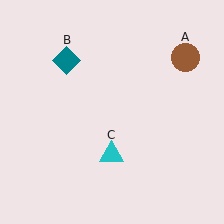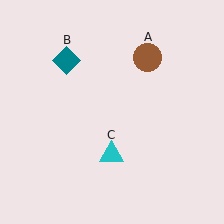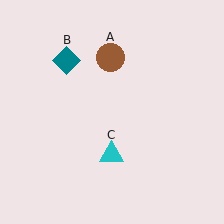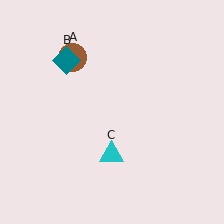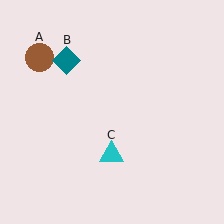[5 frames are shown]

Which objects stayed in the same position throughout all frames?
Teal diamond (object B) and cyan triangle (object C) remained stationary.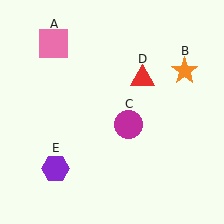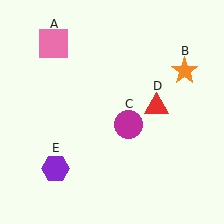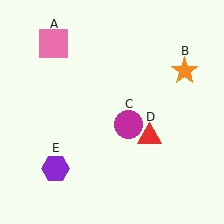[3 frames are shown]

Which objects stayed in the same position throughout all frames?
Pink square (object A) and orange star (object B) and magenta circle (object C) and purple hexagon (object E) remained stationary.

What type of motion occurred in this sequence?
The red triangle (object D) rotated clockwise around the center of the scene.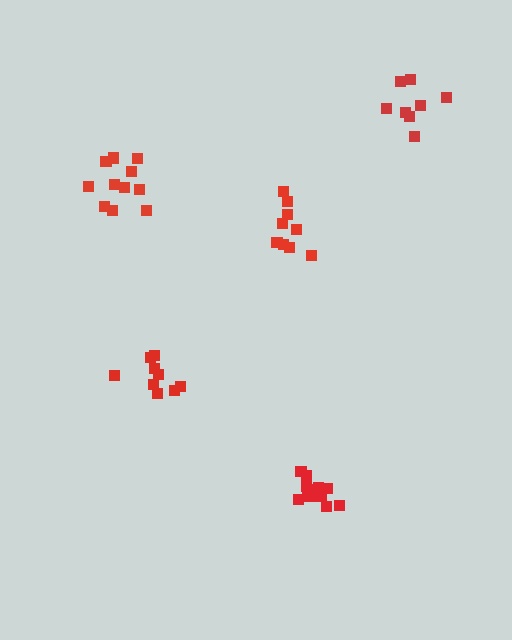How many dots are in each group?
Group 1: 9 dots, Group 2: 13 dots, Group 3: 8 dots, Group 4: 11 dots, Group 5: 9 dots (50 total).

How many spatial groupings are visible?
There are 5 spatial groupings.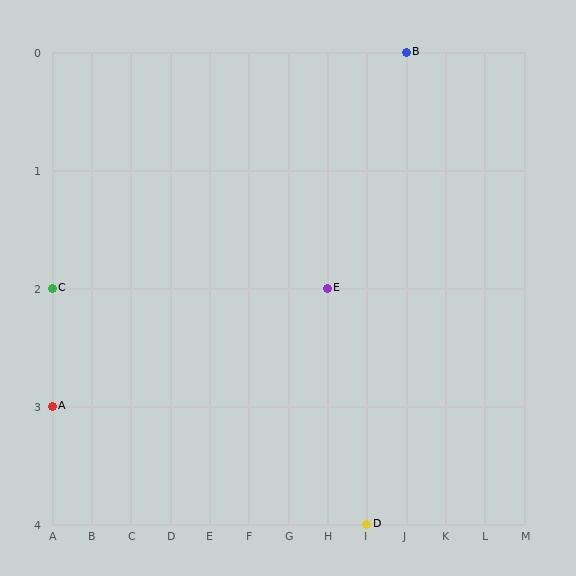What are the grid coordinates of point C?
Point C is at grid coordinates (A, 2).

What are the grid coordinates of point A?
Point A is at grid coordinates (A, 3).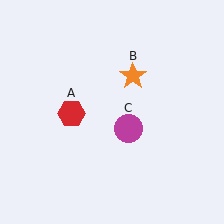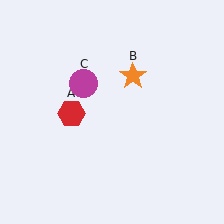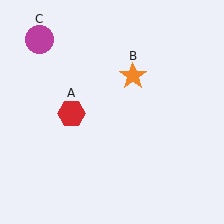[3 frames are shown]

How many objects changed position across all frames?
1 object changed position: magenta circle (object C).